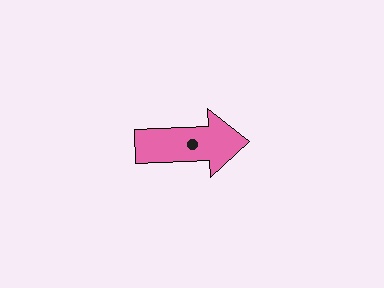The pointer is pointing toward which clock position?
Roughly 3 o'clock.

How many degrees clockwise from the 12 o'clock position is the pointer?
Approximately 88 degrees.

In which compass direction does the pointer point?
East.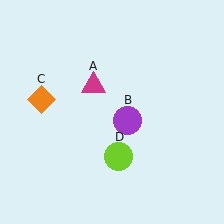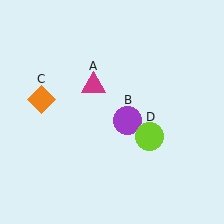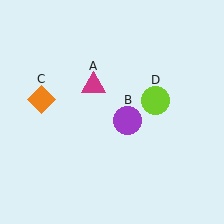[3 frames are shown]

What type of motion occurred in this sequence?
The lime circle (object D) rotated counterclockwise around the center of the scene.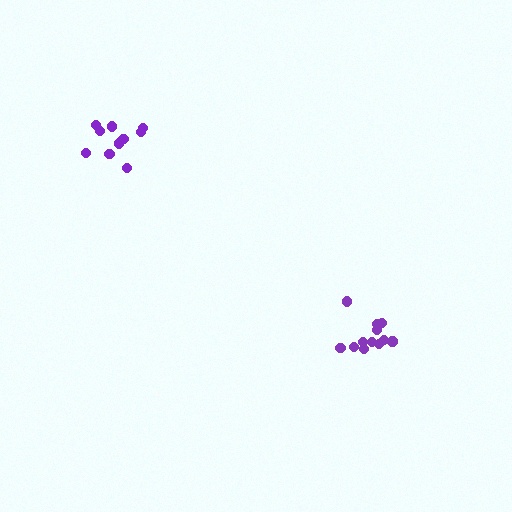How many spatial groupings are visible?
There are 2 spatial groupings.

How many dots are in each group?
Group 1: 10 dots, Group 2: 12 dots (22 total).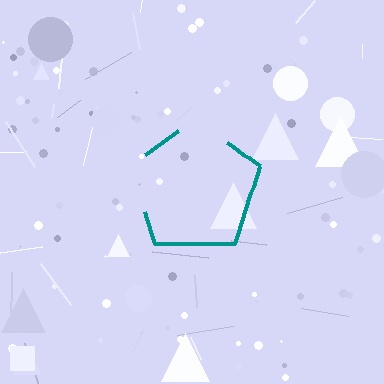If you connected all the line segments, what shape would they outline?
They would outline a pentagon.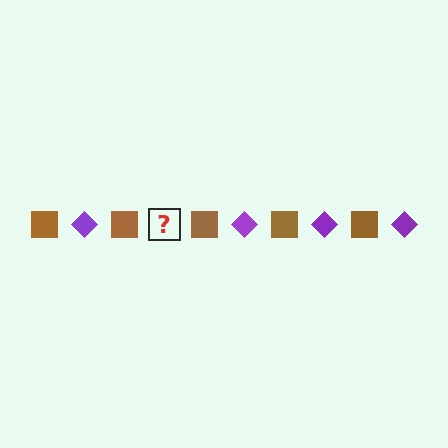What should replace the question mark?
The question mark should be replaced with a purple diamond.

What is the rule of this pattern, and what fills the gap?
The rule is that the pattern alternates between brown square and purple diamond. The gap should be filled with a purple diamond.